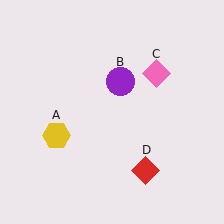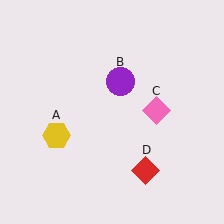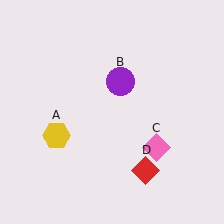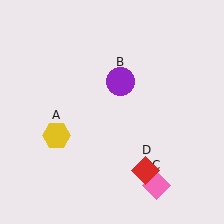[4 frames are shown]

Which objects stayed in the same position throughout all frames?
Yellow hexagon (object A) and purple circle (object B) and red diamond (object D) remained stationary.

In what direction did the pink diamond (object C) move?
The pink diamond (object C) moved down.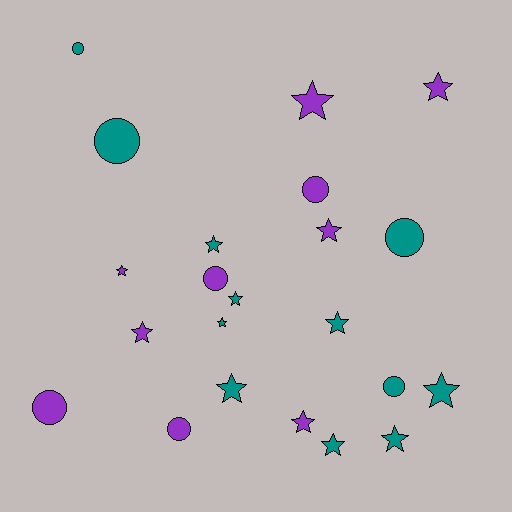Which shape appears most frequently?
Star, with 14 objects.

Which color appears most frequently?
Teal, with 12 objects.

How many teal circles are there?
There are 4 teal circles.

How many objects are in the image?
There are 22 objects.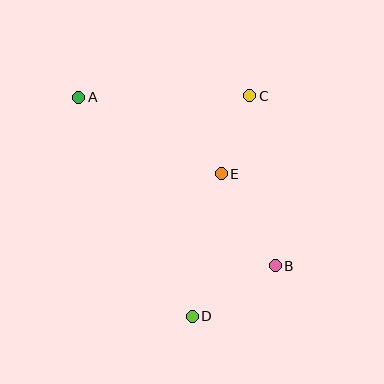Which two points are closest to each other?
Points C and E are closest to each other.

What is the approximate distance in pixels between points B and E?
The distance between B and E is approximately 107 pixels.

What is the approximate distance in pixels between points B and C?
The distance between B and C is approximately 172 pixels.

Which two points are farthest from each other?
Points A and B are farthest from each other.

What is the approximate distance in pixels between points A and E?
The distance between A and E is approximately 161 pixels.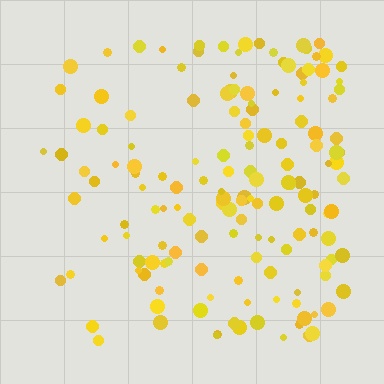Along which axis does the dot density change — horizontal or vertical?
Horizontal.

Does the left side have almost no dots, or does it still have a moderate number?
Still a moderate number, just noticeably fewer than the right.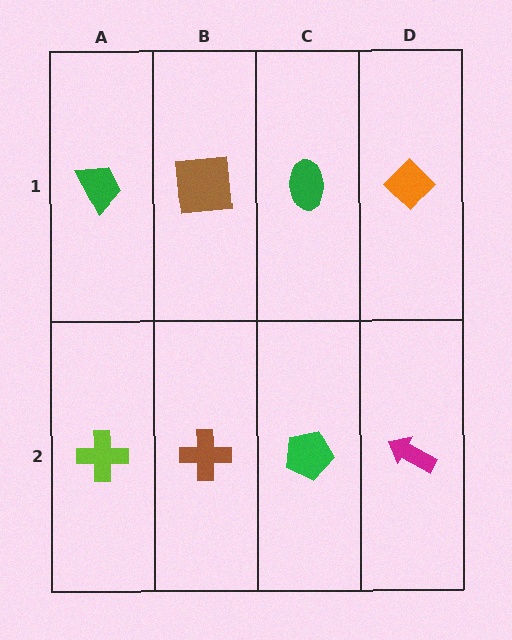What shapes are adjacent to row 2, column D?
An orange diamond (row 1, column D), a green pentagon (row 2, column C).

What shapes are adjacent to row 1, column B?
A brown cross (row 2, column B), a green trapezoid (row 1, column A), a green ellipse (row 1, column C).